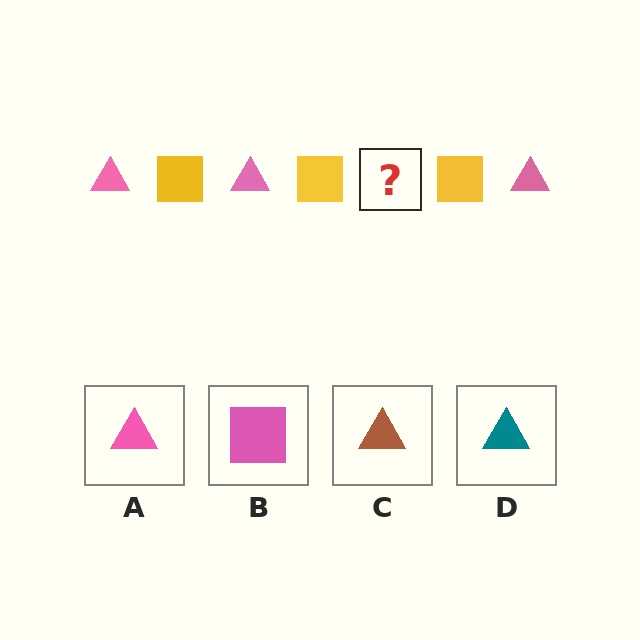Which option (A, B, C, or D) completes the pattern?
A.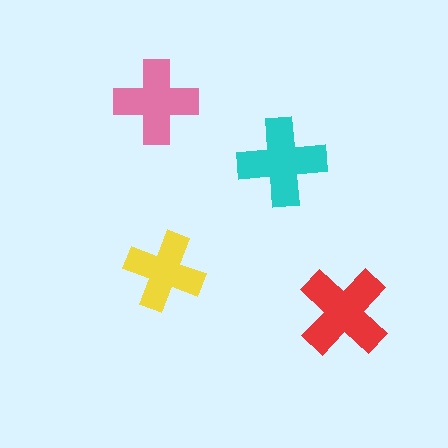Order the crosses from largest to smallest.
the red one, the cyan one, the pink one, the yellow one.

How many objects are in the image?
There are 4 objects in the image.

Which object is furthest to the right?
The red cross is rightmost.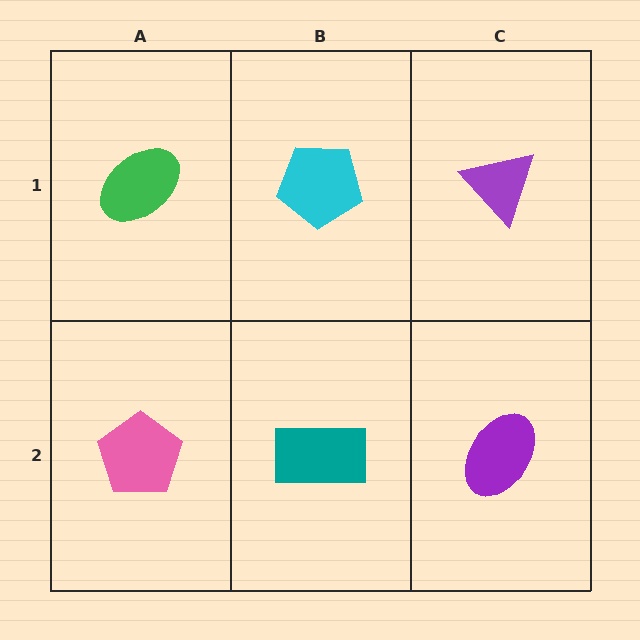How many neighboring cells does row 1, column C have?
2.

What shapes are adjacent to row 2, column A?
A green ellipse (row 1, column A), a teal rectangle (row 2, column B).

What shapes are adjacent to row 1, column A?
A pink pentagon (row 2, column A), a cyan pentagon (row 1, column B).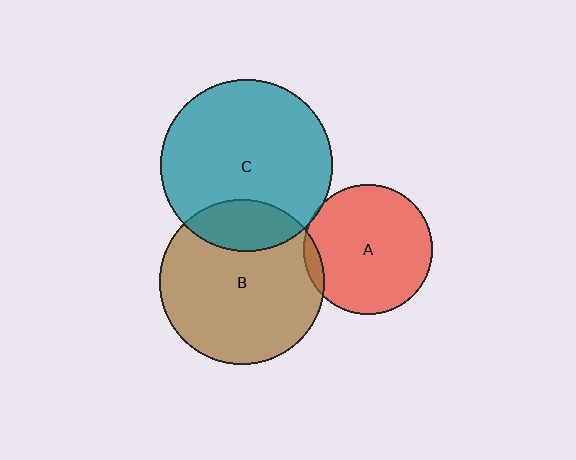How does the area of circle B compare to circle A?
Approximately 1.6 times.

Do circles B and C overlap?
Yes.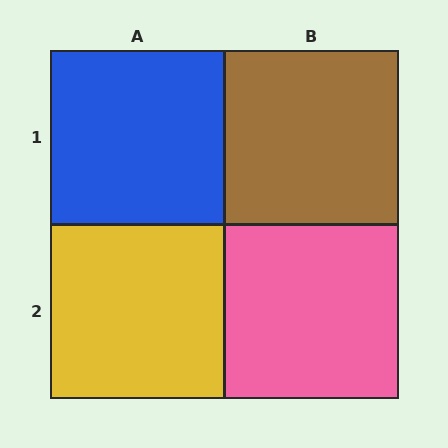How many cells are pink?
1 cell is pink.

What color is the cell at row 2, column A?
Yellow.